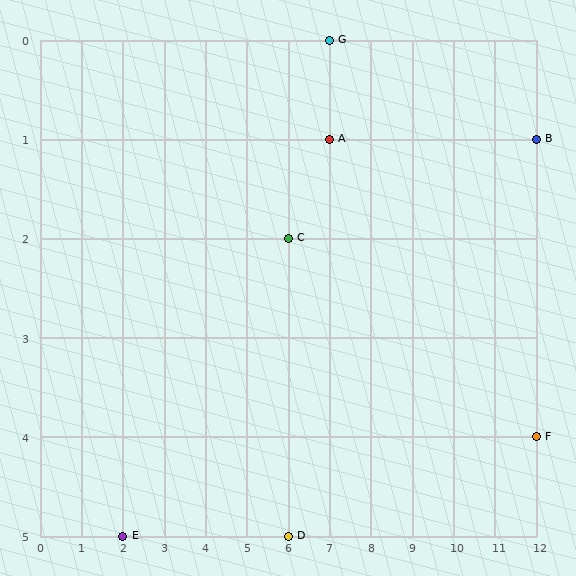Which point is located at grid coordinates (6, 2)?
Point C is at (6, 2).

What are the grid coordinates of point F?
Point F is at grid coordinates (12, 4).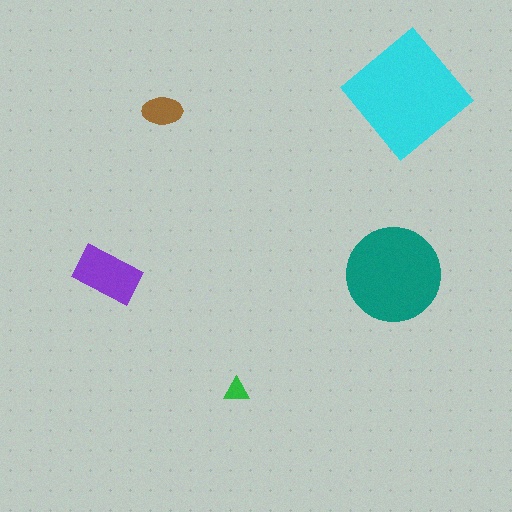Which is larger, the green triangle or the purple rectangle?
The purple rectangle.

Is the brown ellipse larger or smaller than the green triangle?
Larger.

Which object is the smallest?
The green triangle.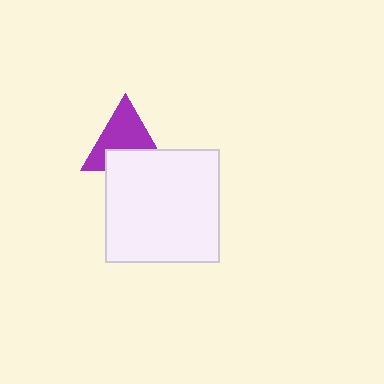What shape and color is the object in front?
The object in front is a white square.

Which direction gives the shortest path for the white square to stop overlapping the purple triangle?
Moving down gives the shortest separation.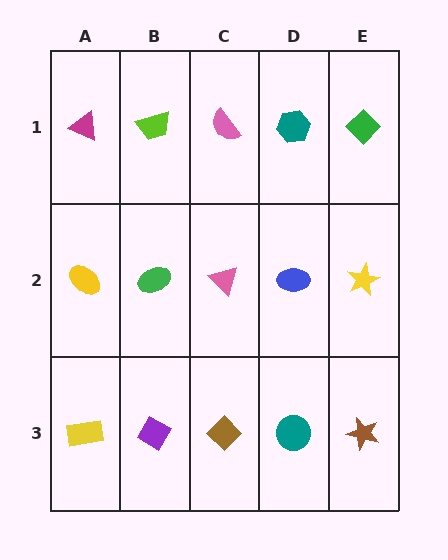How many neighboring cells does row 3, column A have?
2.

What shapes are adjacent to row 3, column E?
A yellow star (row 2, column E), a teal circle (row 3, column D).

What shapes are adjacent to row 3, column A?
A yellow ellipse (row 2, column A), a purple diamond (row 3, column B).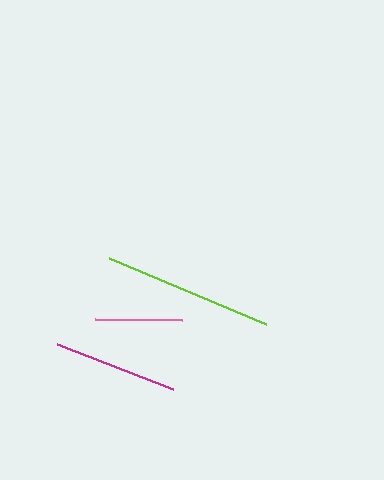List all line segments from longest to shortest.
From longest to shortest: lime, magenta, pink.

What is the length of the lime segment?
The lime segment is approximately 170 pixels long.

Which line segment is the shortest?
The pink line is the shortest at approximately 87 pixels.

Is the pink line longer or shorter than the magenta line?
The magenta line is longer than the pink line.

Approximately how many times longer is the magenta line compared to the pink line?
The magenta line is approximately 1.4 times the length of the pink line.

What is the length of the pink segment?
The pink segment is approximately 87 pixels long.